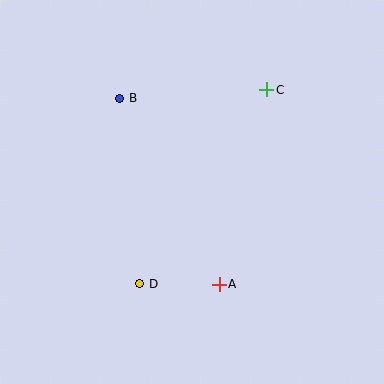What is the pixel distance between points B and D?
The distance between B and D is 187 pixels.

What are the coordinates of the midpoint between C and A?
The midpoint between C and A is at (243, 187).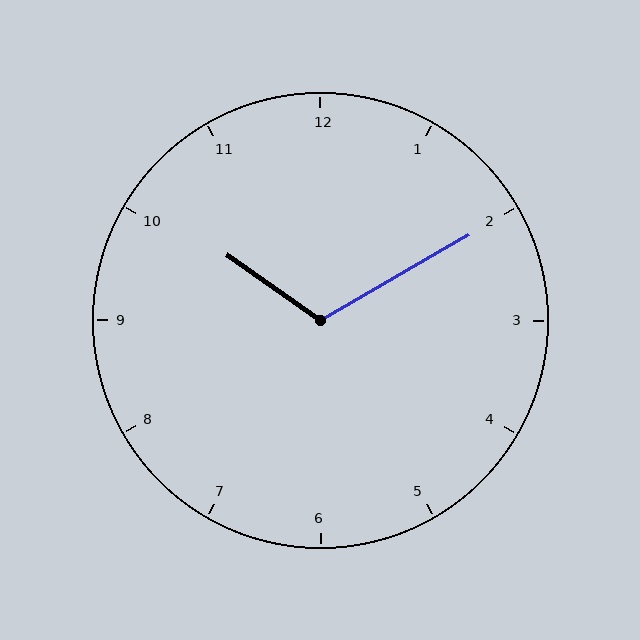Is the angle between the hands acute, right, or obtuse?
It is obtuse.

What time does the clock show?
10:10.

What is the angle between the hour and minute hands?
Approximately 115 degrees.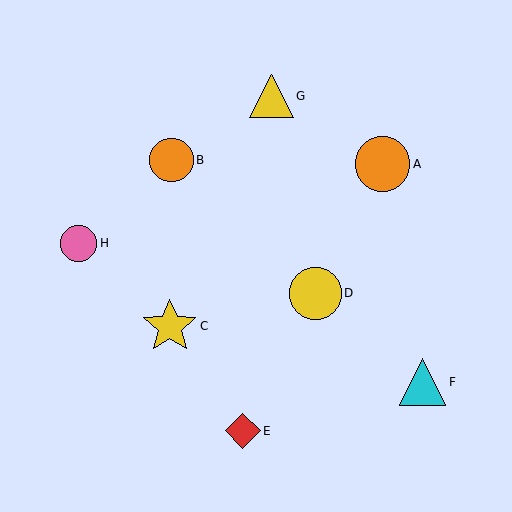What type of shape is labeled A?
Shape A is an orange circle.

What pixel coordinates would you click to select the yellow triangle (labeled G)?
Click at (272, 96) to select the yellow triangle G.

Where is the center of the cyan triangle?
The center of the cyan triangle is at (423, 382).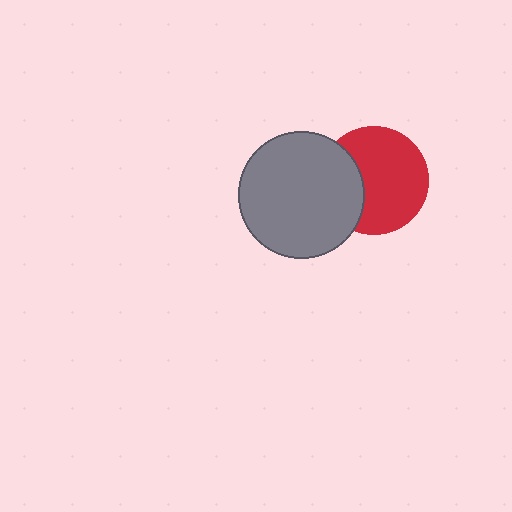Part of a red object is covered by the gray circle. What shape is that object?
It is a circle.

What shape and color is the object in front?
The object in front is a gray circle.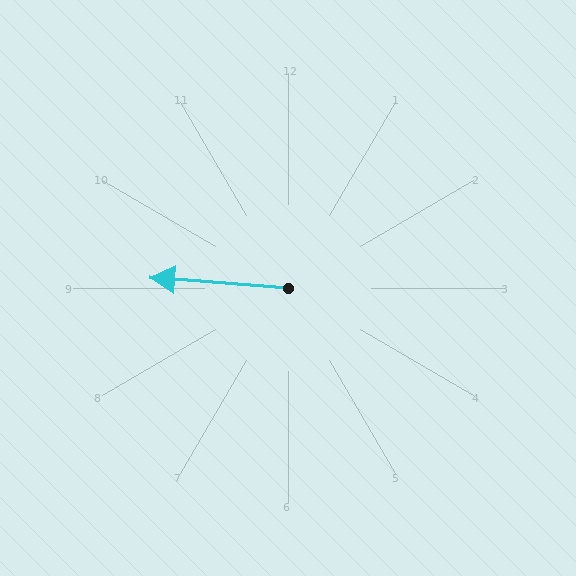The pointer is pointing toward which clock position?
Roughly 9 o'clock.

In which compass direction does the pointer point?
West.